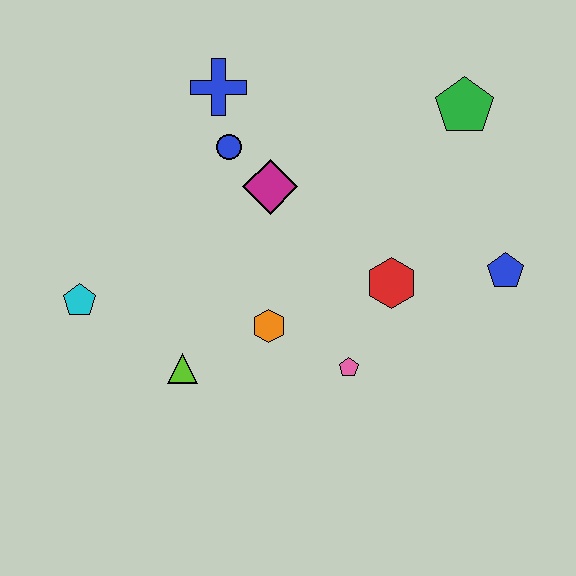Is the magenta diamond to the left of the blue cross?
No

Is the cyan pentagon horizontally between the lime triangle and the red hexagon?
No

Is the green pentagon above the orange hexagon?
Yes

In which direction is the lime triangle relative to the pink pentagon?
The lime triangle is to the left of the pink pentagon.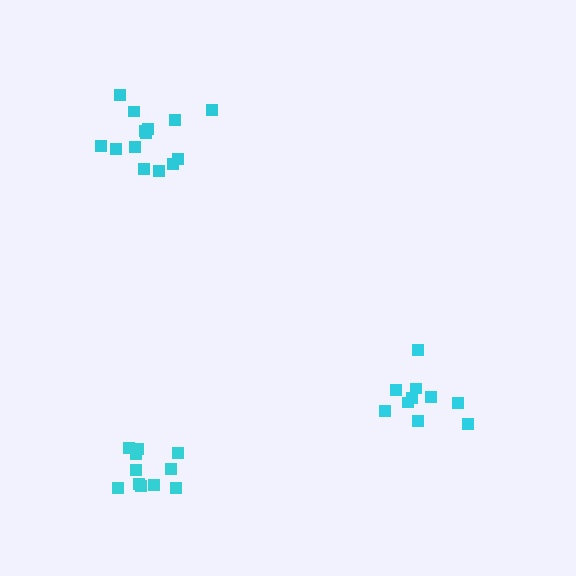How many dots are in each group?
Group 1: 10 dots, Group 2: 11 dots, Group 3: 14 dots (35 total).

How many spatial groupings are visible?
There are 3 spatial groupings.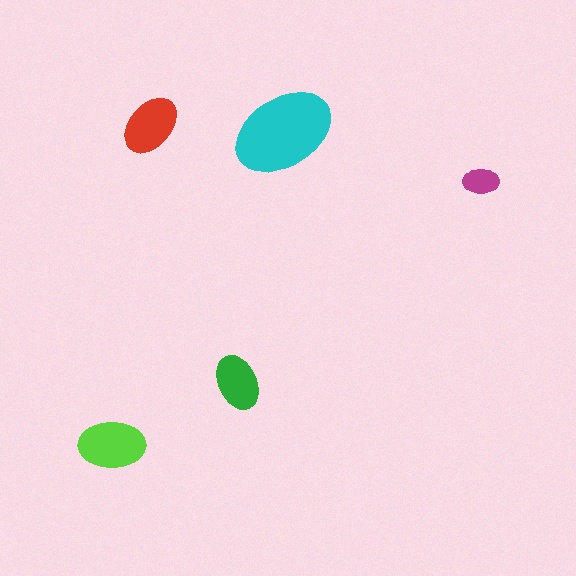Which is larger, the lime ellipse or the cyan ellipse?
The cyan one.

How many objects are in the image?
There are 5 objects in the image.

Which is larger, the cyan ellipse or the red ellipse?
The cyan one.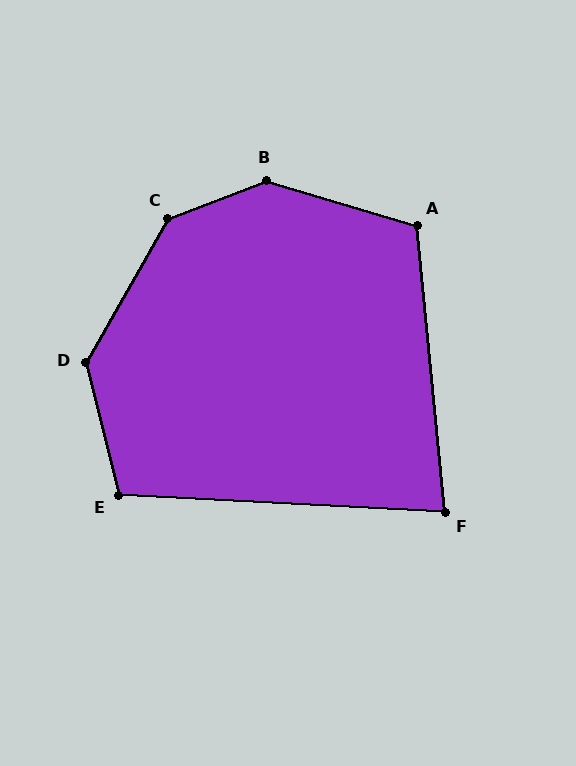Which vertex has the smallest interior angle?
F, at approximately 81 degrees.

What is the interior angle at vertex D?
Approximately 136 degrees (obtuse).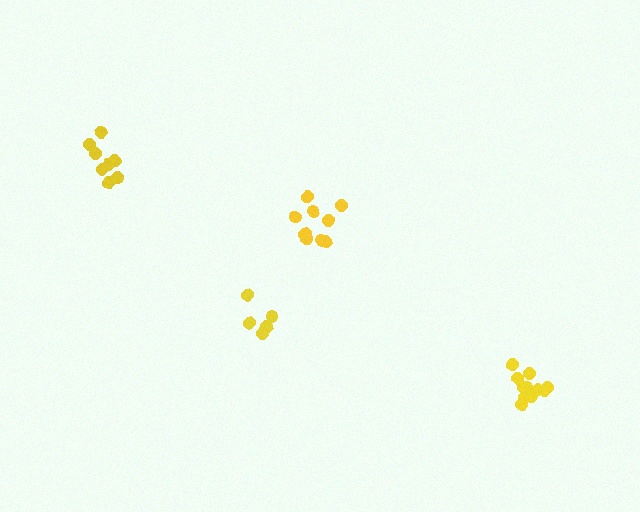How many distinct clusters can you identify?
There are 4 distinct clusters.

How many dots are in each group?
Group 1: 10 dots, Group 2: 5 dots, Group 3: 11 dots, Group 4: 9 dots (35 total).